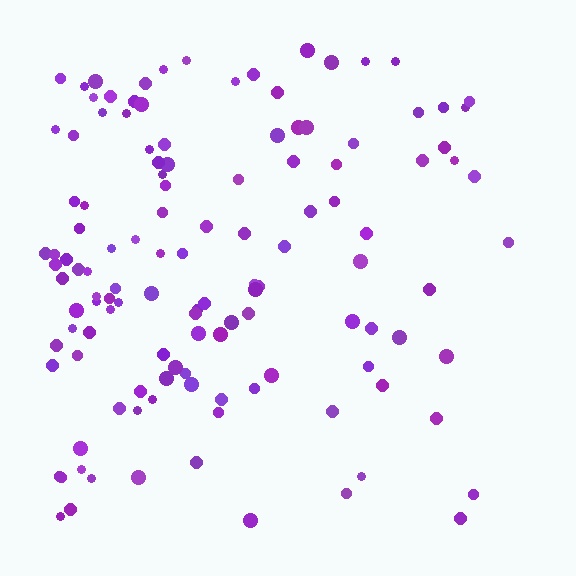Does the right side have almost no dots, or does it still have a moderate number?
Still a moderate number, just noticeably fewer than the left.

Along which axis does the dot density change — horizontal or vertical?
Horizontal.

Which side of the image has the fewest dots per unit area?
The right.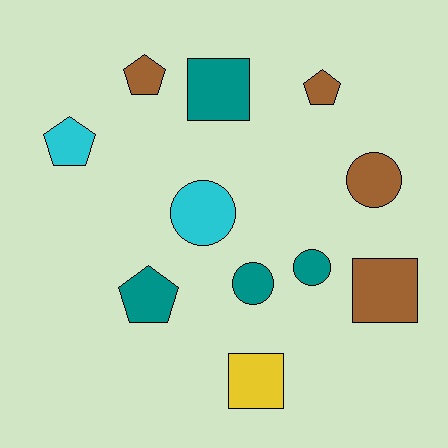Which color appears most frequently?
Brown, with 4 objects.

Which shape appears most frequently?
Circle, with 4 objects.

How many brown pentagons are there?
There are 2 brown pentagons.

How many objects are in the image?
There are 11 objects.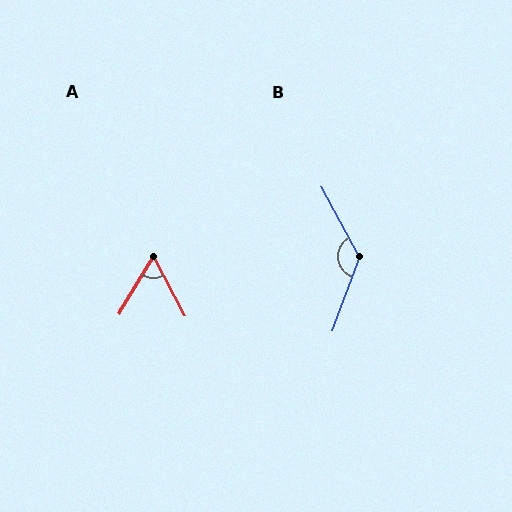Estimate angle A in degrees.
Approximately 59 degrees.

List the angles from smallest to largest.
A (59°), B (132°).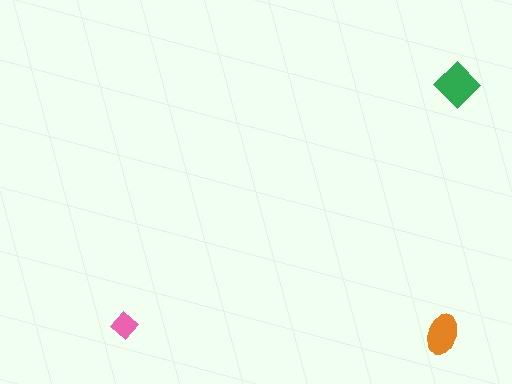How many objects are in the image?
There are 3 objects in the image.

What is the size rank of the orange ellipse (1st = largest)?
2nd.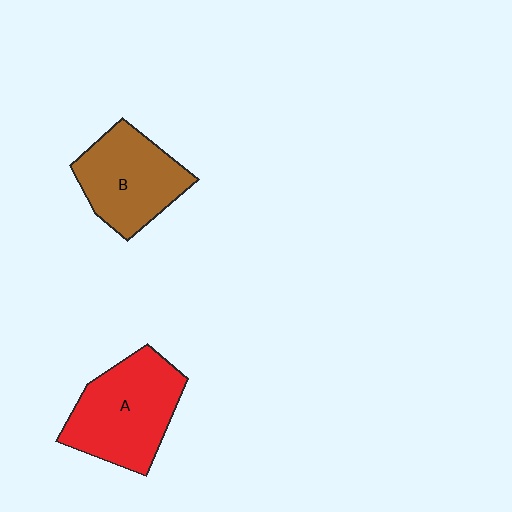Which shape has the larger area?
Shape A (red).